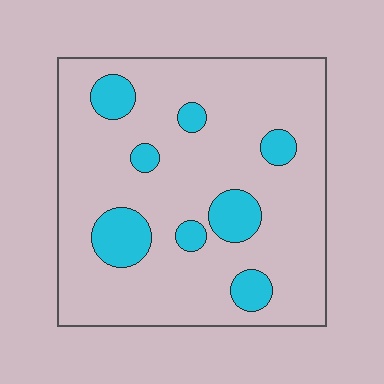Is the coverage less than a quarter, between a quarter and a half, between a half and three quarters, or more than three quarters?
Less than a quarter.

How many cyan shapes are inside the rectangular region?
8.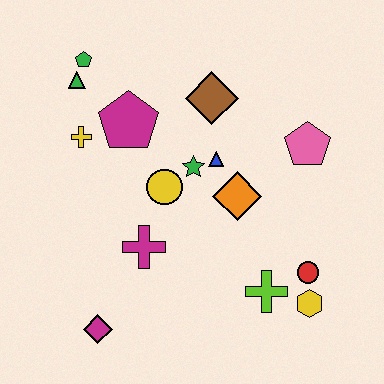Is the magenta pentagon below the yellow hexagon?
No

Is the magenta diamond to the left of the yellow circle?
Yes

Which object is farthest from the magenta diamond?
The pink pentagon is farthest from the magenta diamond.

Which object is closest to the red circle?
The yellow hexagon is closest to the red circle.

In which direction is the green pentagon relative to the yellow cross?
The green pentagon is above the yellow cross.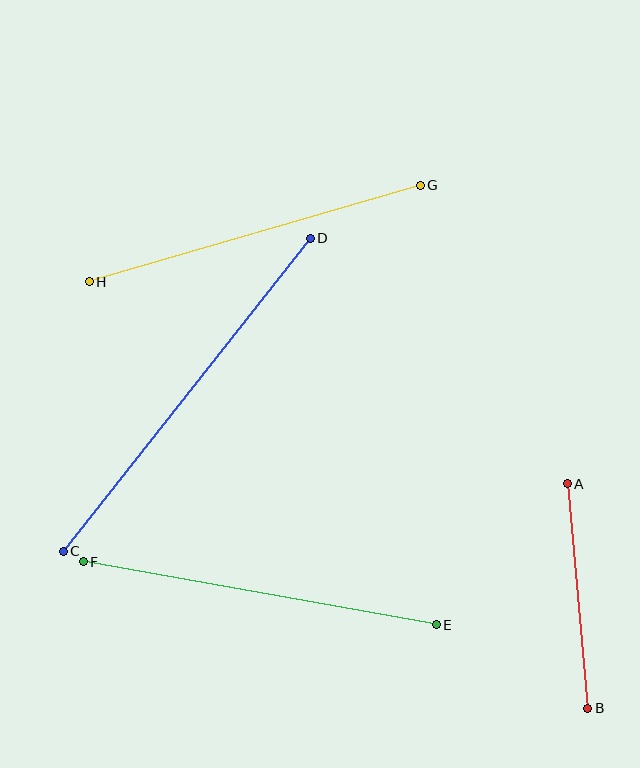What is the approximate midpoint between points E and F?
The midpoint is at approximately (260, 593) pixels.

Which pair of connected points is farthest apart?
Points C and D are farthest apart.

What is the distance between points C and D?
The distance is approximately 398 pixels.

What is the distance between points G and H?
The distance is approximately 345 pixels.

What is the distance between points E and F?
The distance is approximately 359 pixels.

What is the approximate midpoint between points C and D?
The midpoint is at approximately (187, 395) pixels.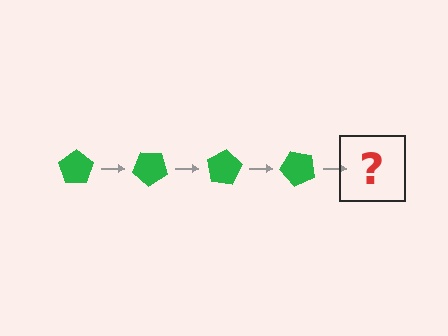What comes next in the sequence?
The next element should be a green pentagon rotated 160 degrees.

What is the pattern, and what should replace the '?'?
The pattern is that the pentagon rotates 40 degrees each step. The '?' should be a green pentagon rotated 160 degrees.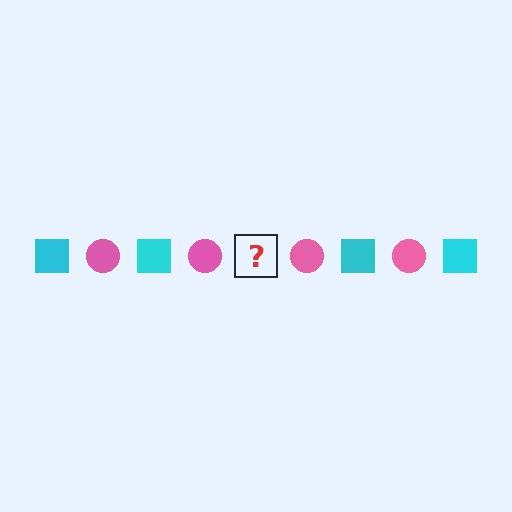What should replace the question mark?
The question mark should be replaced with a cyan square.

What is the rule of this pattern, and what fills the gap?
The rule is that the pattern alternates between cyan square and pink circle. The gap should be filled with a cyan square.